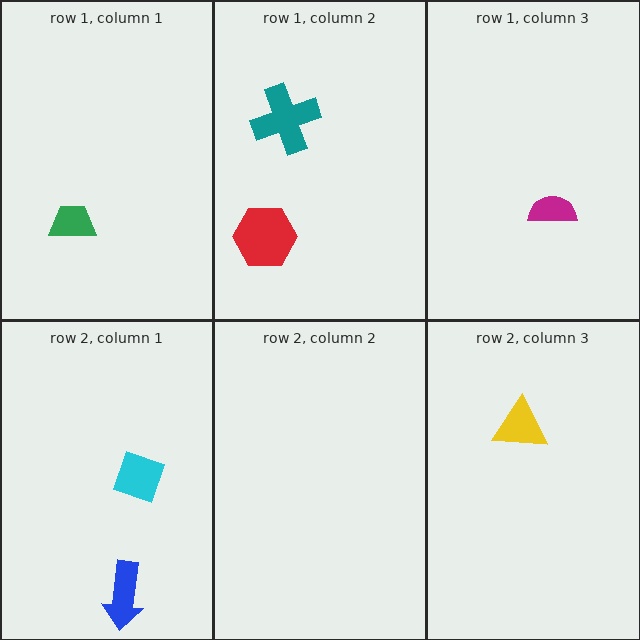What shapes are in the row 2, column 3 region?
The yellow triangle.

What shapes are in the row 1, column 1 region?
The green trapezoid.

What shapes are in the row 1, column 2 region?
The teal cross, the red hexagon.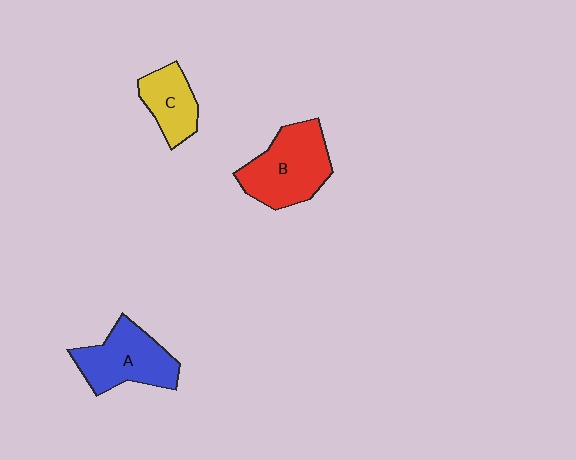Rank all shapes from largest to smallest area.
From largest to smallest: B (red), A (blue), C (yellow).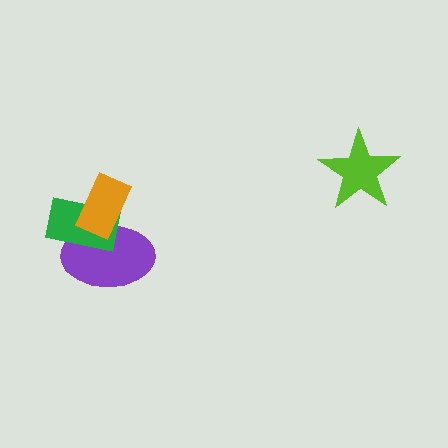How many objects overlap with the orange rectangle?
2 objects overlap with the orange rectangle.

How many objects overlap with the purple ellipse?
2 objects overlap with the purple ellipse.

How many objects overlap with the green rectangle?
2 objects overlap with the green rectangle.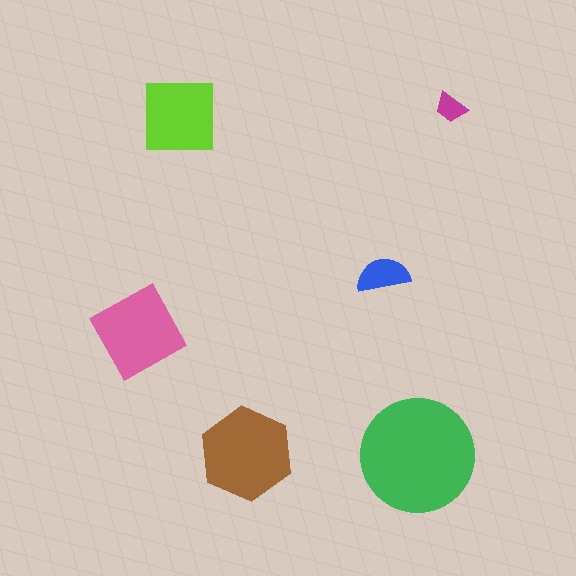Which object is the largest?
The green circle.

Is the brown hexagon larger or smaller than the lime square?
Larger.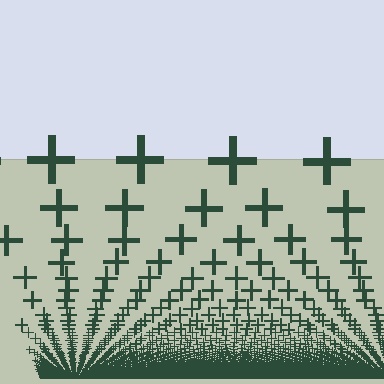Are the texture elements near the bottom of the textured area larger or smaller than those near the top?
Smaller. The gradient is inverted — elements near the bottom are smaller and denser.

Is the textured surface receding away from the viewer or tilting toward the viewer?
The surface appears to tilt toward the viewer. Texture elements get larger and sparser toward the top.